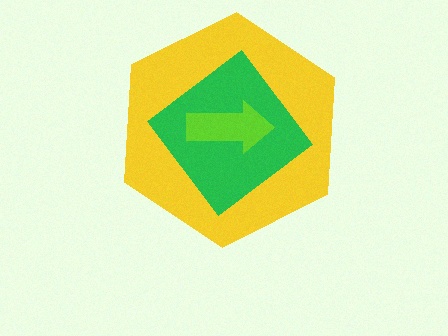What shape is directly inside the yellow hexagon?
The green diamond.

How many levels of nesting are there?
3.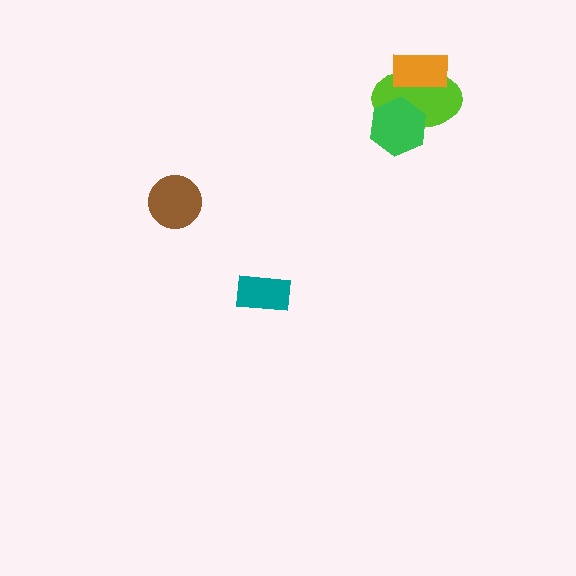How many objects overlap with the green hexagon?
1 object overlaps with the green hexagon.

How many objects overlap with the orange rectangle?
1 object overlaps with the orange rectangle.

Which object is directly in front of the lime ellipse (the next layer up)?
The orange rectangle is directly in front of the lime ellipse.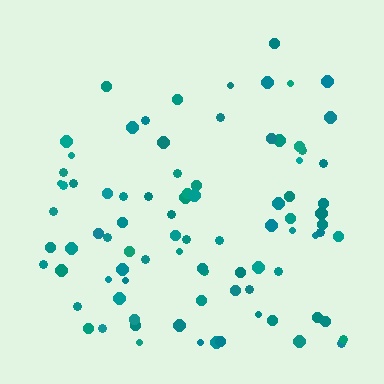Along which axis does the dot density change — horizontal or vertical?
Vertical.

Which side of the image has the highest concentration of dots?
The bottom.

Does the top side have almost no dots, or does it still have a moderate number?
Still a moderate number, just noticeably fewer than the bottom.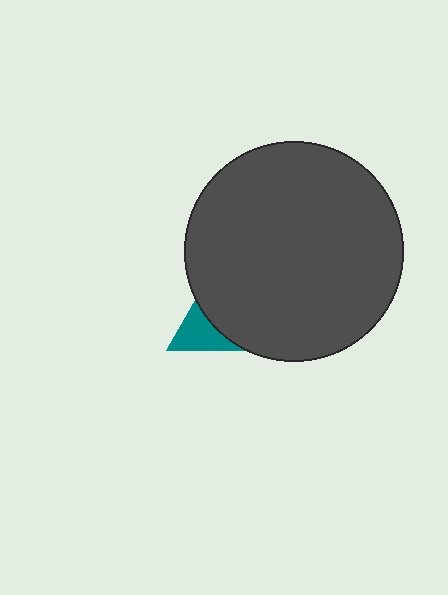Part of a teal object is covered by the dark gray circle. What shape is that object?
It is a triangle.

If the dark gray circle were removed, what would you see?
You would see the complete teal triangle.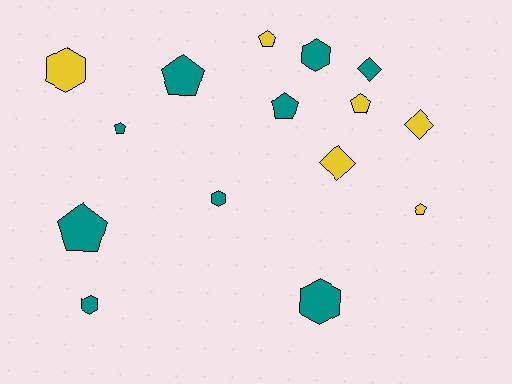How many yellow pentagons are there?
There are 3 yellow pentagons.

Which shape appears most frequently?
Pentagon, with 7 objects.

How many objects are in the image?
There are 15 objects.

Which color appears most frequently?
Teal, with 9 objects.